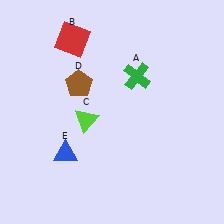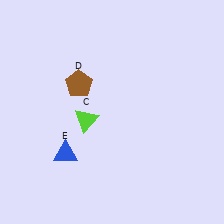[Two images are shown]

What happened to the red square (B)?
The red square (B) was removed in Image 2. It was in the top-left area of Image 1.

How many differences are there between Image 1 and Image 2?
There are 2 differences between the two images.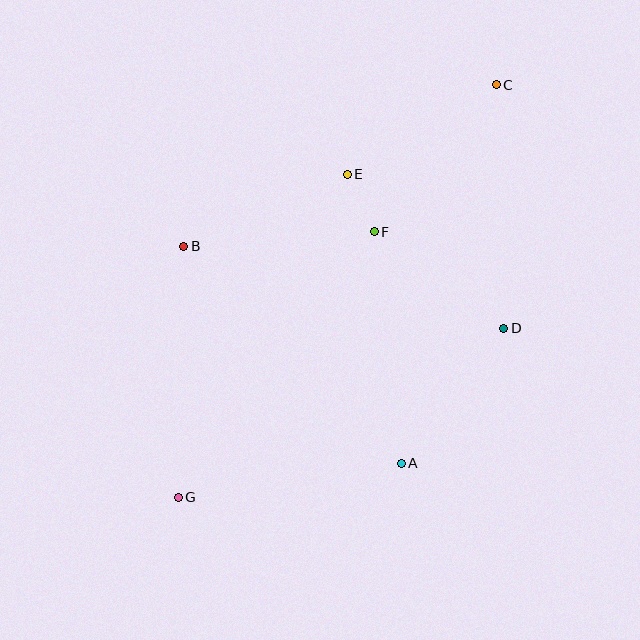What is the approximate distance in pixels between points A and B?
The distance between A and B is approximately 307 pixels.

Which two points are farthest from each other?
Points C and G are farthest from each other.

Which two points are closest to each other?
Points E and F are closest to each other.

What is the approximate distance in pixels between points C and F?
The distance between C and F is approximately 191 pixels.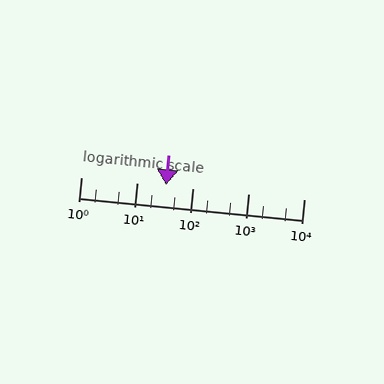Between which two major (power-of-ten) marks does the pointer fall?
The pointer is between 10 and 100.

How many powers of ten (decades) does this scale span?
The scale spans 4 decades, from 1 to 10000.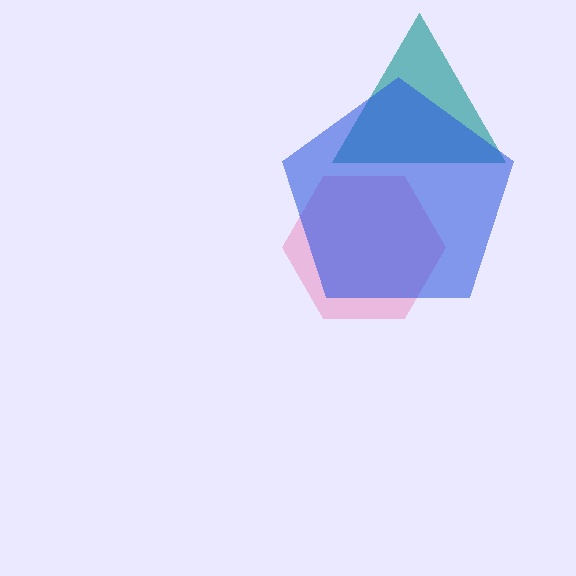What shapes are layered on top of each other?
The layered shapes are: a pink hexagon, a teal triangle, a blue pentagon.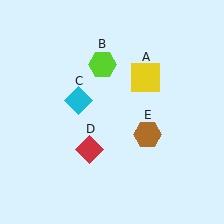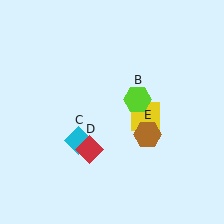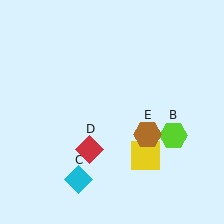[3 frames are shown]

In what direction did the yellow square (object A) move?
The yellow square (object A) moved down.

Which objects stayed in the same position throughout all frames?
Red diamond (object D) and brown hexagon (object E) remained stationary.